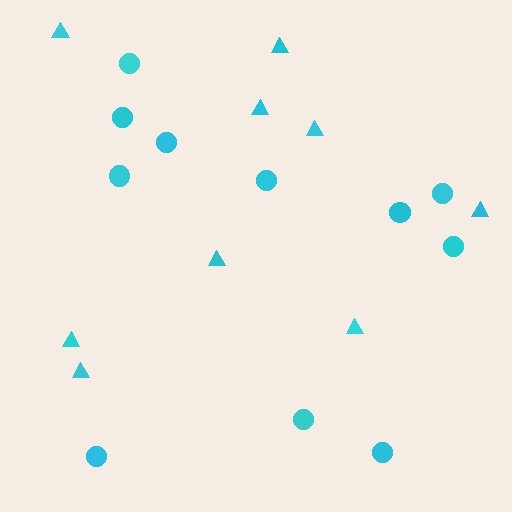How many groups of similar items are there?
There are 2 groups: one group of circles (11) and one group of triangles (9).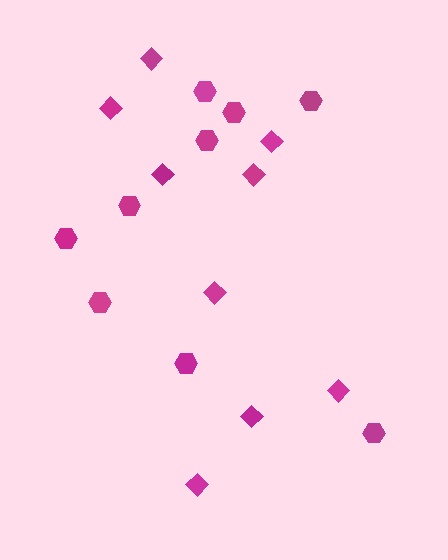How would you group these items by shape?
There are 2 groups: one group of hexagons (9) and one group of diamonds (9).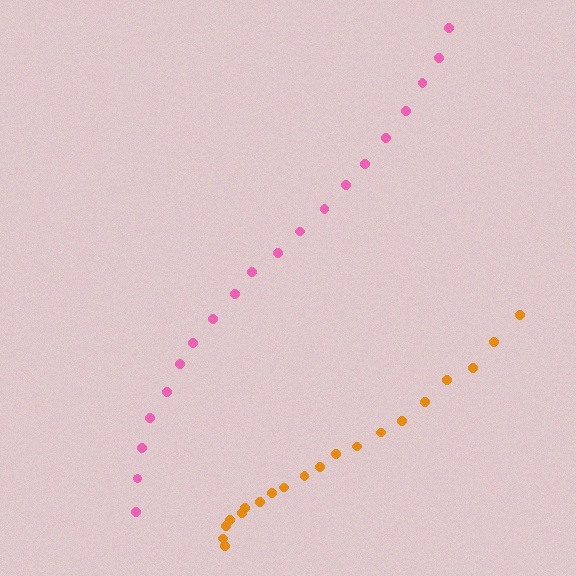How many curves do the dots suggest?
There are 2 distinct paths.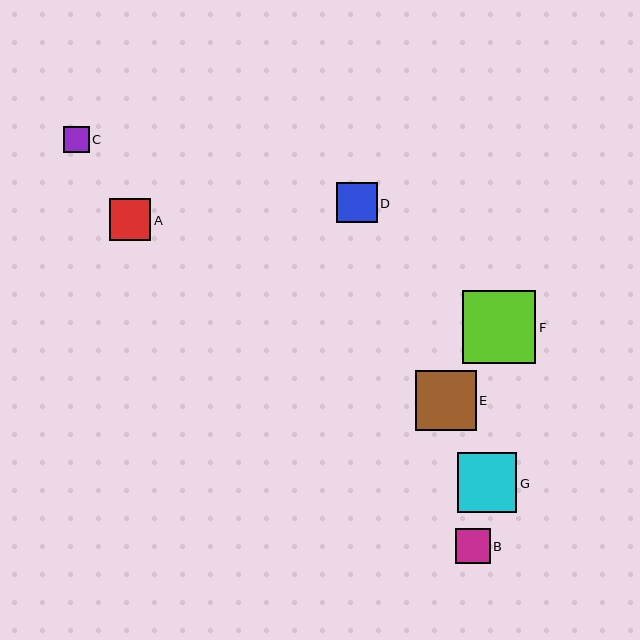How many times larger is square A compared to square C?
Square A is approximately 1.6 times the size of square C.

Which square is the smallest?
Square C is the smallest with a size of approximately 26 pixels.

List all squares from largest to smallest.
From largest to smallest: F, E, G, A, D, B, C.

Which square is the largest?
Square F is the largest with a size of approximately 73 pixels.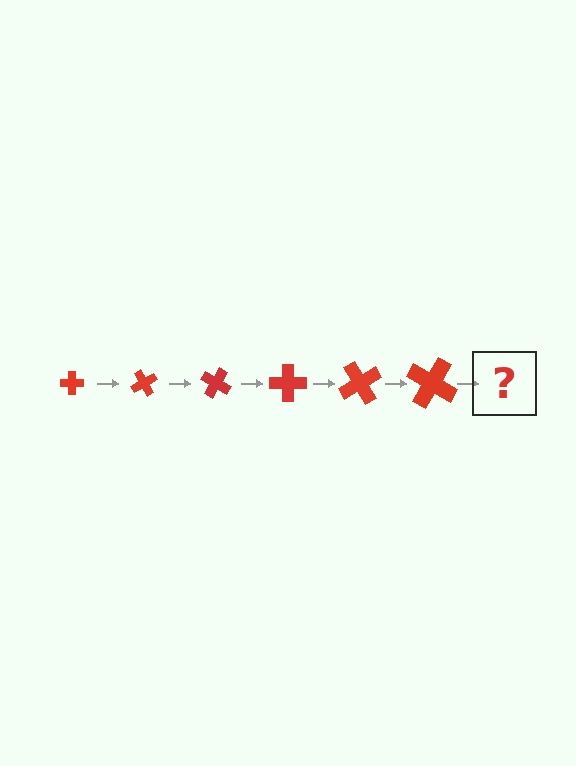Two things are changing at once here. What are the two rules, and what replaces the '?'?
The two rules are that the cross grows larger each step and it rotates 60 degrees each step. The '?' should be a cross, larger than the previous one and rotated 360 degrees from the start.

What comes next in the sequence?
The next element should be a cross, larger than the previous one and rotated 360 degrees from the start.